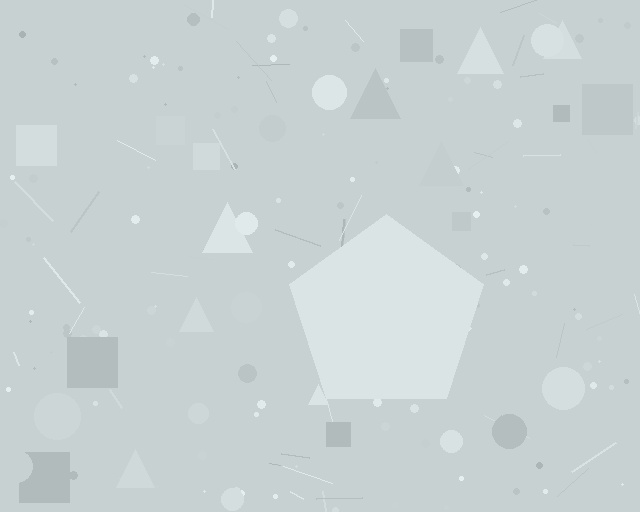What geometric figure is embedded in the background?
A pentagon is embedded in the background.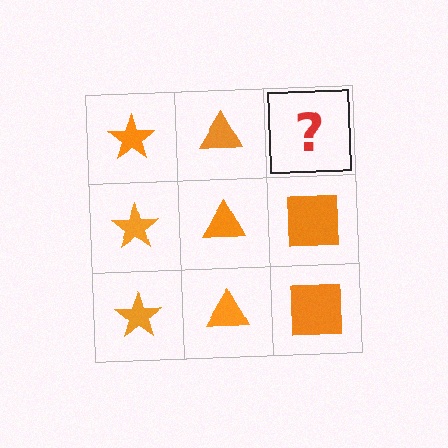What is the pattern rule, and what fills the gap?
The rule is that each column has a consistent shape. The gap should be filled with an orange square.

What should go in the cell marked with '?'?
The missing cell should contain an orange square.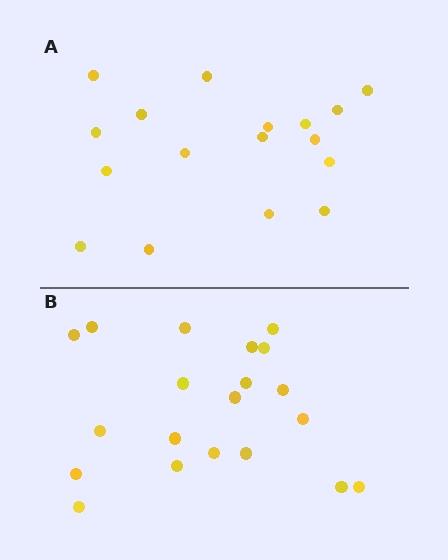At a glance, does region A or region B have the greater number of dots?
Region B (the bottom region) has more dots.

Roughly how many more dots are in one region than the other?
Region B has just a few more — roughly 2 or 3 more dots than region A.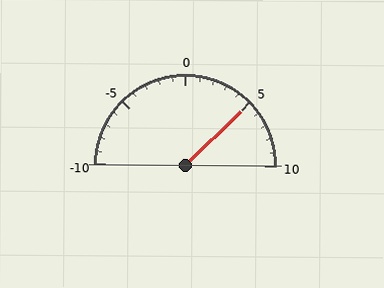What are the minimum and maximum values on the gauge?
The gauge ranges from -10 to 10.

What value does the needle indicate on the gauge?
The needle indicates approximately 5.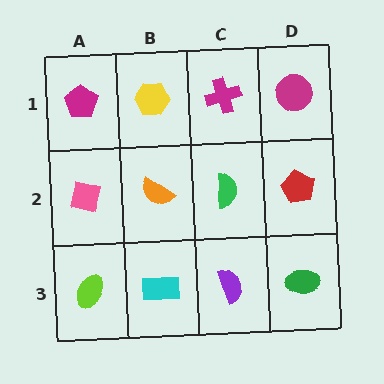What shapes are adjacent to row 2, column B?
A yellow hexagon (row 1, column B), a cyan rectangle (row 3, column B), a pink square (row 2, column A), a green semicircle (row 2, column C).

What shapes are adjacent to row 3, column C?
A green semicircle (row 2, column C), a cyan rectangle (row 3, column B), a green ellipse (row 3, column D).